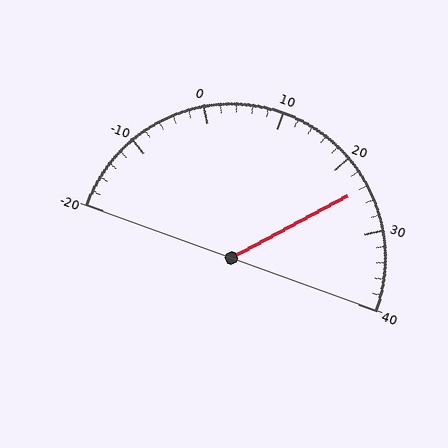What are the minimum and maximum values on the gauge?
The gauge ranges from -20 to 40.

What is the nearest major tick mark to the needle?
The nearest major tick mark is 20.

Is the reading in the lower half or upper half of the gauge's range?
The reading is in the upper half of the range (-20 to 40).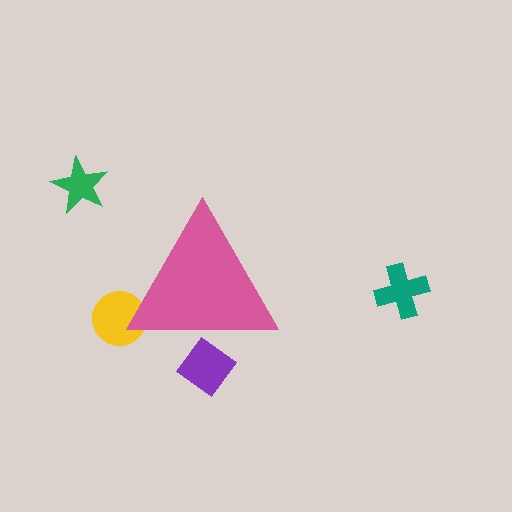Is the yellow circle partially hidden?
Yes, the yellow circle is partially hidden behind the pink triangle.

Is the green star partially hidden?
No, the green star is fully visible.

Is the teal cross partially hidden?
No, the teal cross is fully visible.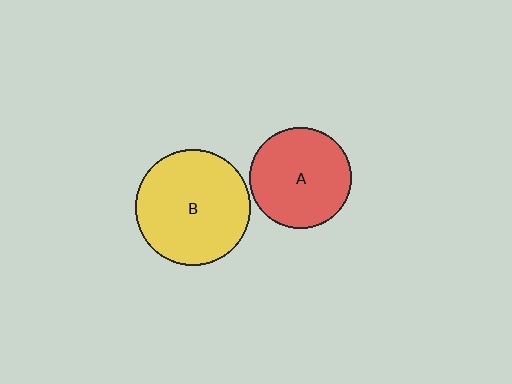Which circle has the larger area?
Circle B (yellow).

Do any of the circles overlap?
No, none of the circles overlap.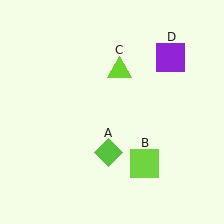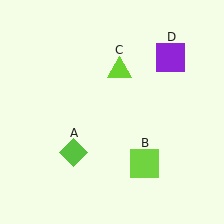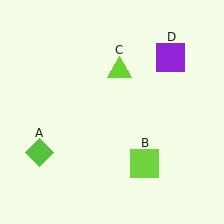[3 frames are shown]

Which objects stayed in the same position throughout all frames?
Lime square (object B) and lime triangle (object C) and purple square (object D) remained stationary.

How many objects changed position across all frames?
1 object changed position: lime diamond (object A).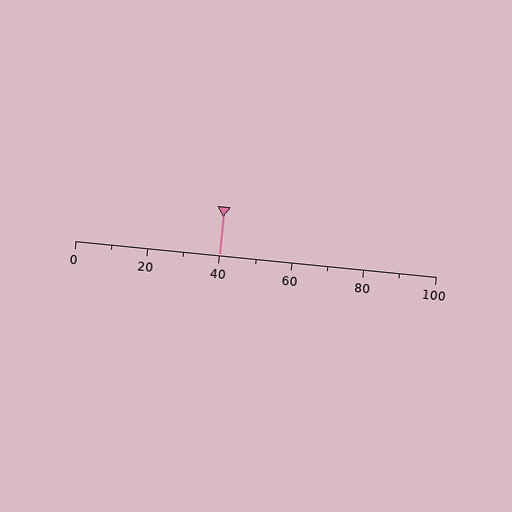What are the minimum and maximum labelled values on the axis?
The axis runs from 0 to 100.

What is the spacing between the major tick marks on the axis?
The major ticks are spaced 20 apart.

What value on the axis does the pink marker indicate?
The marker indicates approximately 40.